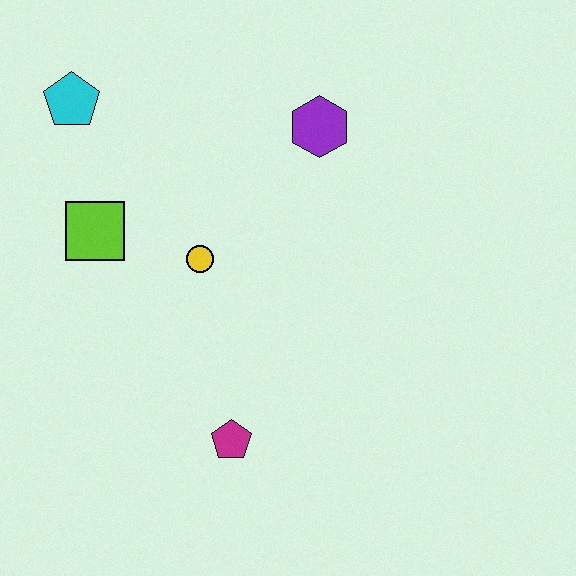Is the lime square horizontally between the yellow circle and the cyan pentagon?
Yes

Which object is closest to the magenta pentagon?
The yellow circle is closest to the magenta pentagon.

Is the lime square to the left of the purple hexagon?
Yes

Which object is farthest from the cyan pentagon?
The magenta pentagon is farthest from the cyan pentagon.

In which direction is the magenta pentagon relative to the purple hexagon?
The magenta pentagon is below the purple hexagon.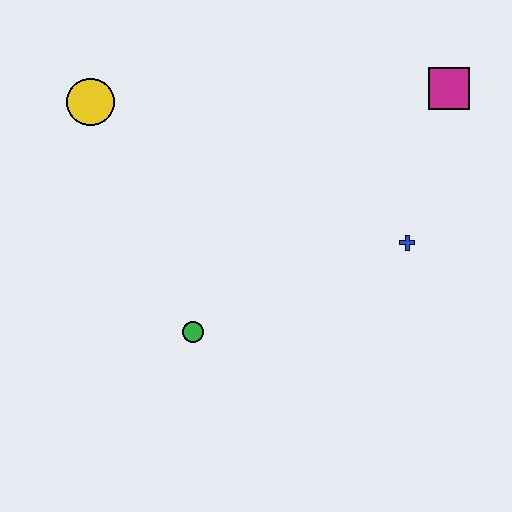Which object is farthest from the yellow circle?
The magenta square is farthest from the yellow circle.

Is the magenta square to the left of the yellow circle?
No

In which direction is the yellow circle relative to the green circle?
The yellow circle is above the green circle.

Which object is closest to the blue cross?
The magenta square is closest to the blue cross.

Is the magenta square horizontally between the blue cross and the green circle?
No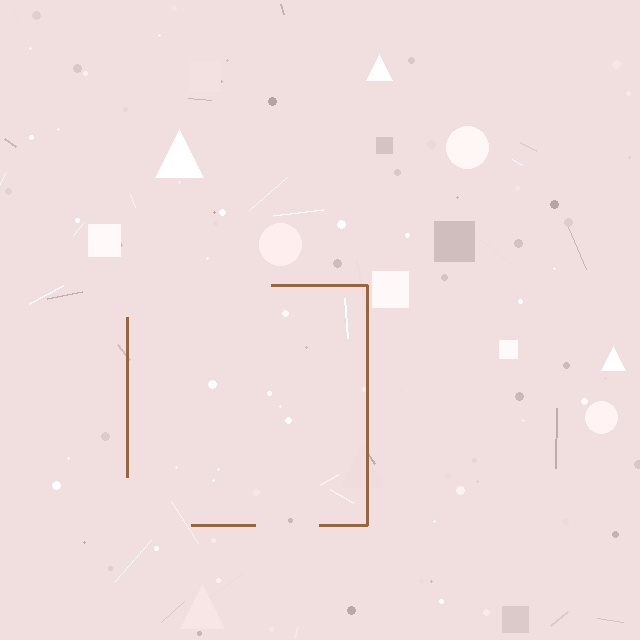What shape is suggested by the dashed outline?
The dashed outline suggests a square.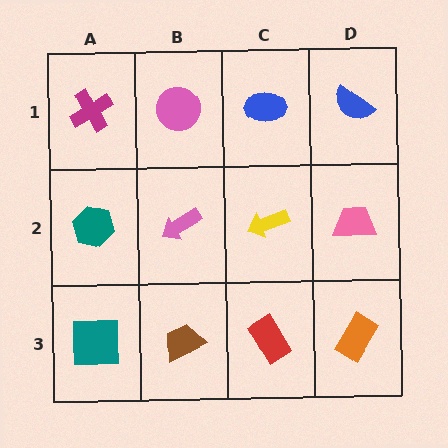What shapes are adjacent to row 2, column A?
A magenta cross (row 1, column A), a teal square (row 3, column A), a pink arrow (row 2, column B).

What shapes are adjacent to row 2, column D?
A blue semicircle (row 1, column D), an orange rectangle (row 3, column D), a yellow arrow (row 2, column C).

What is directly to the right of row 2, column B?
A yellow arrow.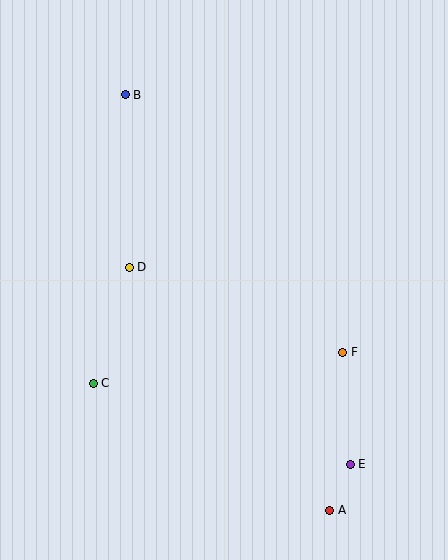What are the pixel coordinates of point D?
Point D is at (129, 267).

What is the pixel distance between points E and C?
The distance between E and C is 270 pixels.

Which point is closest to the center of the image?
Point D at (129, 267) is closest to the center.